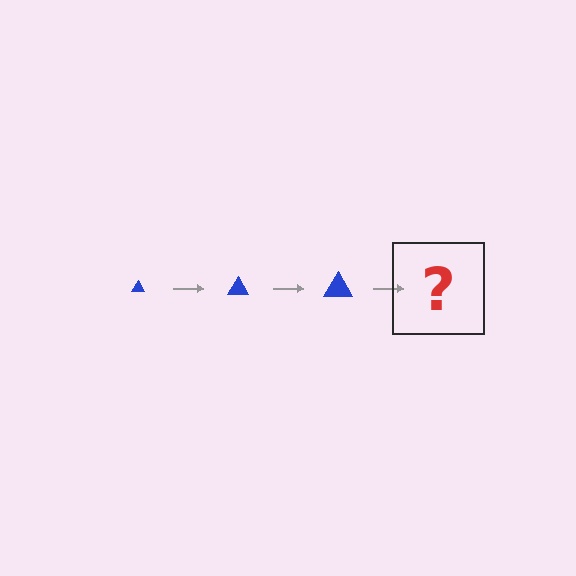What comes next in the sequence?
The next element should be a blue triangle, larger than the previous one.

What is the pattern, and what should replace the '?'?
The pattern is that the triangle gets progressively larger each step. The '?' should be a blue triangle, larger than the previous one.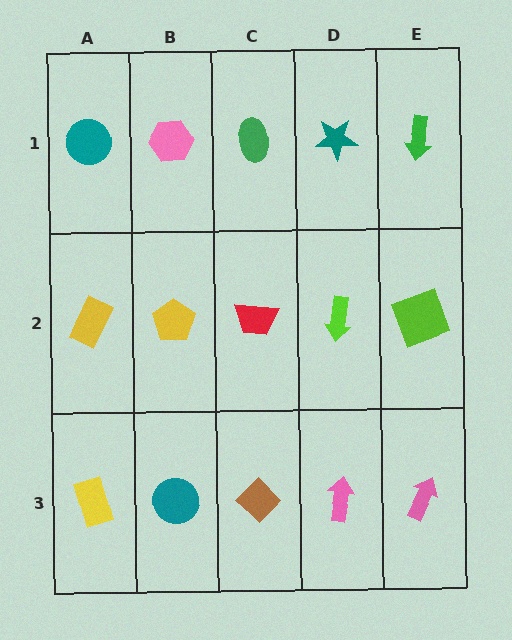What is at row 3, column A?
A yellow rectangle.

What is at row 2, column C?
A red trapezoid.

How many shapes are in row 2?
5 shapes.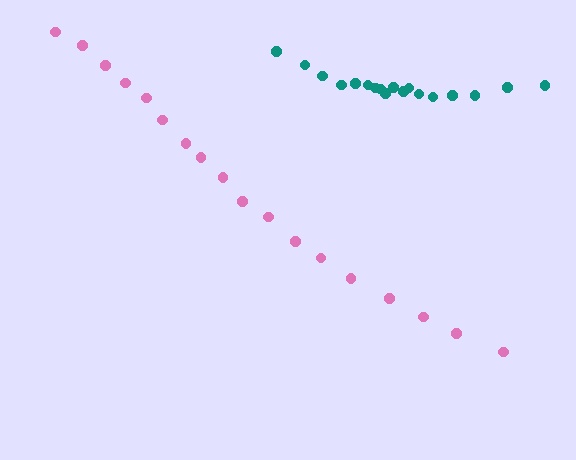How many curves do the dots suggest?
There are 2 distinct paths.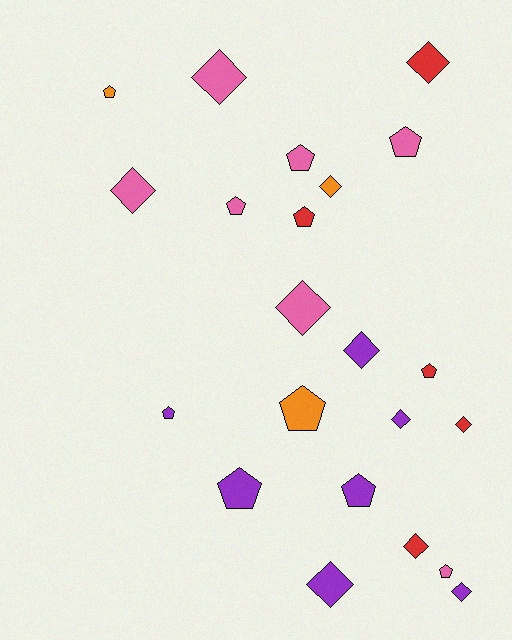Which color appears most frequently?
Purple, with 7 objects.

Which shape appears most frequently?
Pentagon, with 11 objects.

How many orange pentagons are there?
There are 2 orange pentagons.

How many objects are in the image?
There are 22 objects.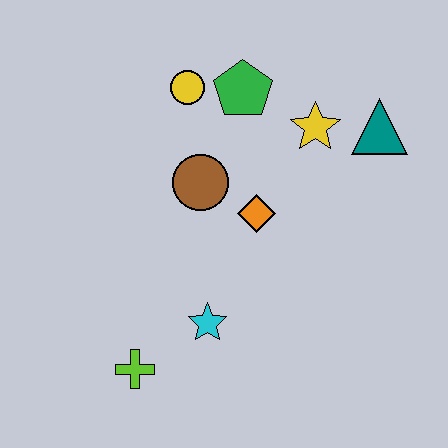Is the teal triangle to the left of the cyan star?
No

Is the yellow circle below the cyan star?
No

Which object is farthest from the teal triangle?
The lime cross is farthest from the teal triangle.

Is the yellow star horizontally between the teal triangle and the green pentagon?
Yes